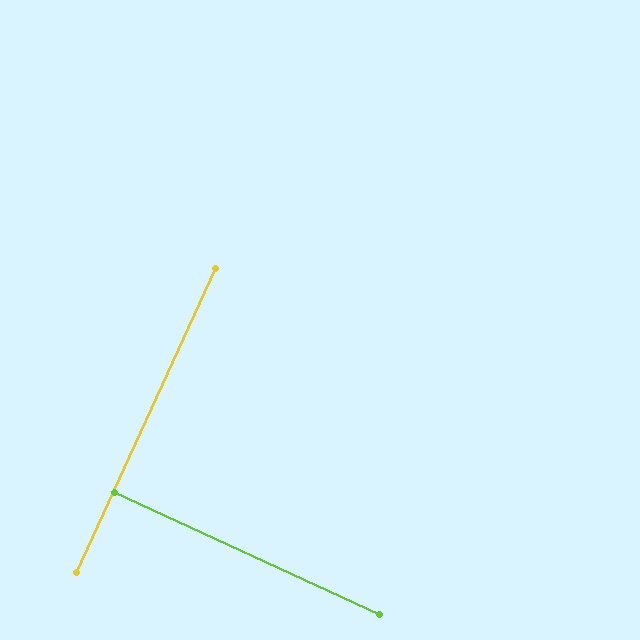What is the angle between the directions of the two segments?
Approximately 90 degrees.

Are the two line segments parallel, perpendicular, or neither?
Perpendicular — they meet at approximately 90°.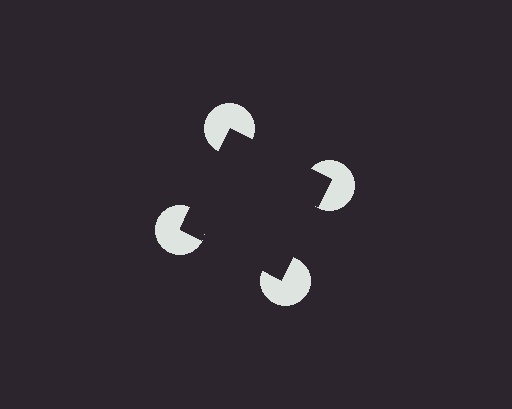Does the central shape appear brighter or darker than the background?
It typically appears slightly darker than the background, even though no actual brightness change is drawn.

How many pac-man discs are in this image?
There are 4 — one at each vertex of the illusory square.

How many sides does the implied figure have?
4 sides.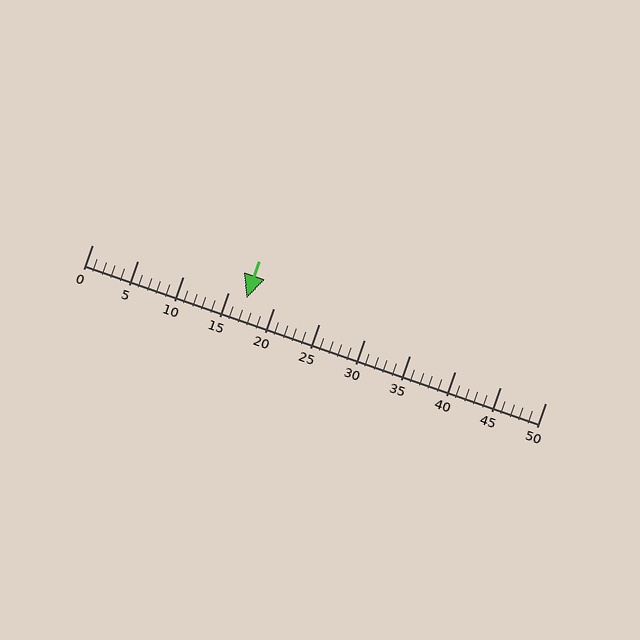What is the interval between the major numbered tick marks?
The major tick marks are spaced 5 units apart.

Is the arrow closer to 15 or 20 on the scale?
The arrow is closer to 15.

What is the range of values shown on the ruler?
The ruler shows values from 0 to 50.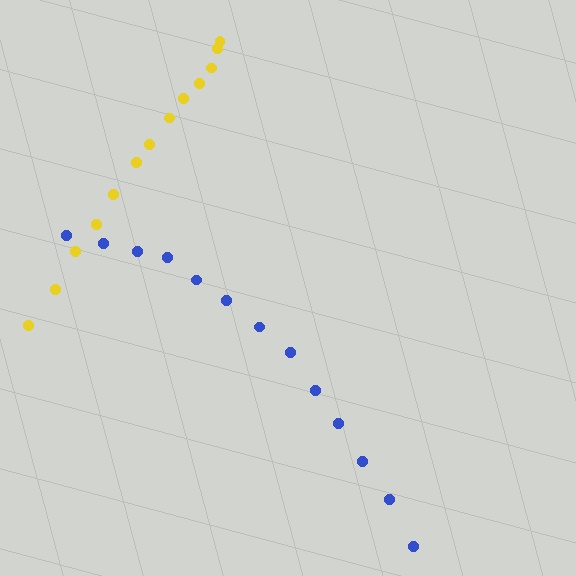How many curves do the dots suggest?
There are 2 distinct paths.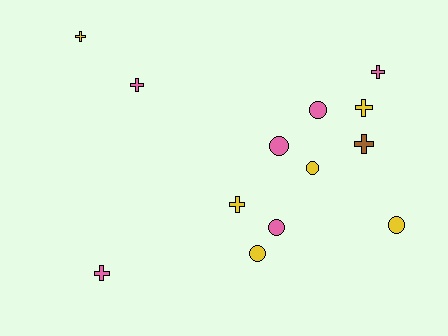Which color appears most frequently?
Yellow, with 6 objects.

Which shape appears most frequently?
Cross, with 7 objects.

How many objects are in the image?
There are 13 objects.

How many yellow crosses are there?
There are 3 yellow crosses.